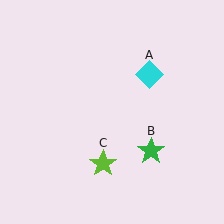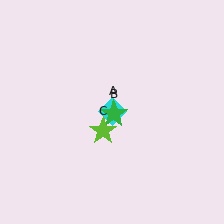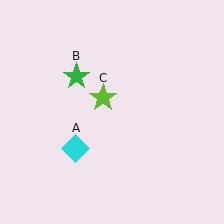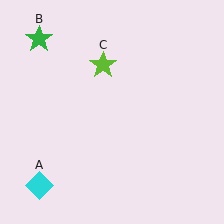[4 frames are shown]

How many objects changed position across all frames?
3 objects changed position: cyan diamond (object A), green star (object B), lime star (object C).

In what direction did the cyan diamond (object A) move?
The cyan diamond (object A) moved down and to the left.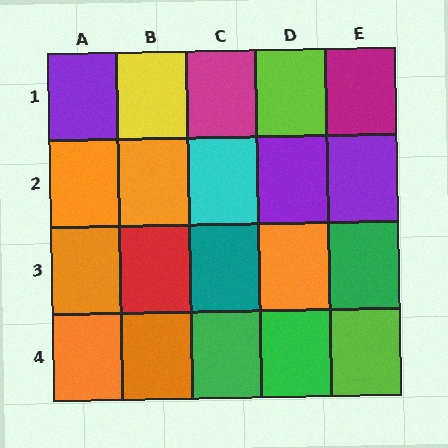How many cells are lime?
2 cells are lime.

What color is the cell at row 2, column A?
Orange.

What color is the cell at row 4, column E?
Lime.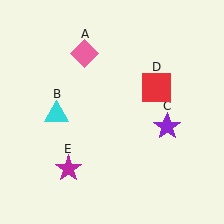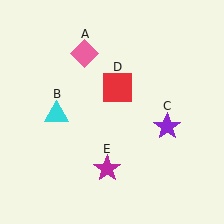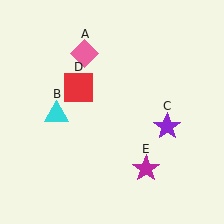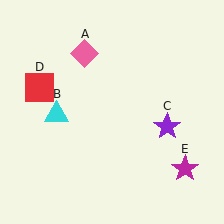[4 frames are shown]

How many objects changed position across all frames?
2 objects changed position: red square (object D), magenta star (object E).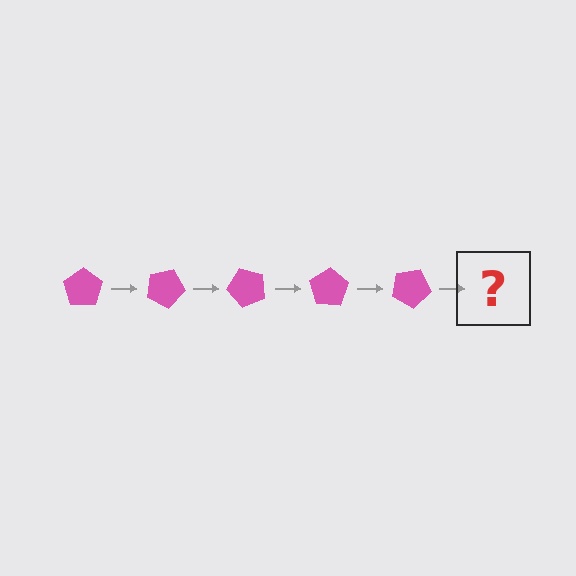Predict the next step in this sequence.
The next step is a pink pentagon rotated 125 degrees.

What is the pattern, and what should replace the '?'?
The pattern is that the pentagon rotates 25 degrees each step. The '?' should be a pink pentagon rotated 125 degrees.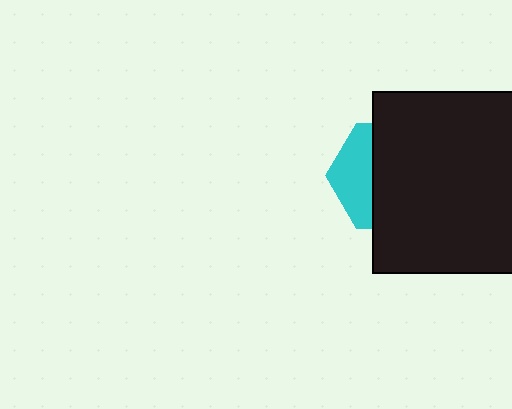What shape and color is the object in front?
The object in front is a black square.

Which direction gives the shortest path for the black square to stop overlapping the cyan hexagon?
Moving right gives the shortest separation.